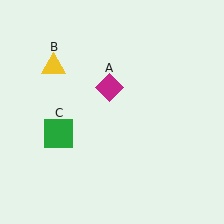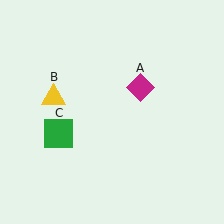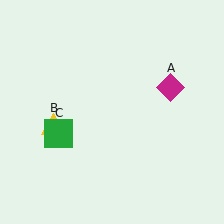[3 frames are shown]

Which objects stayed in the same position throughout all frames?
Green square (object C) remained stationary.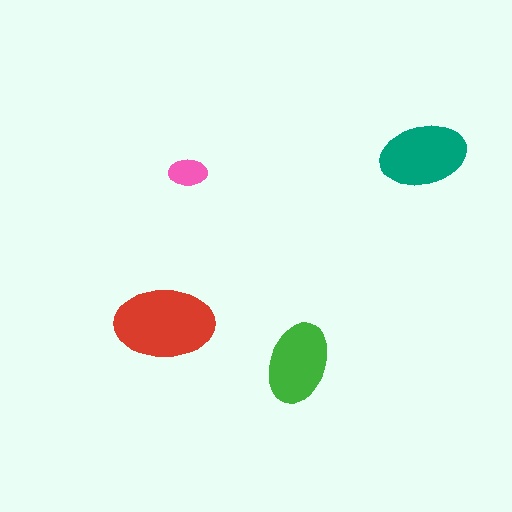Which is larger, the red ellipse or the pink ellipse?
The red one.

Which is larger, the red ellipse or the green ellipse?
The red one.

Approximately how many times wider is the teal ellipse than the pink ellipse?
About 2 times wider.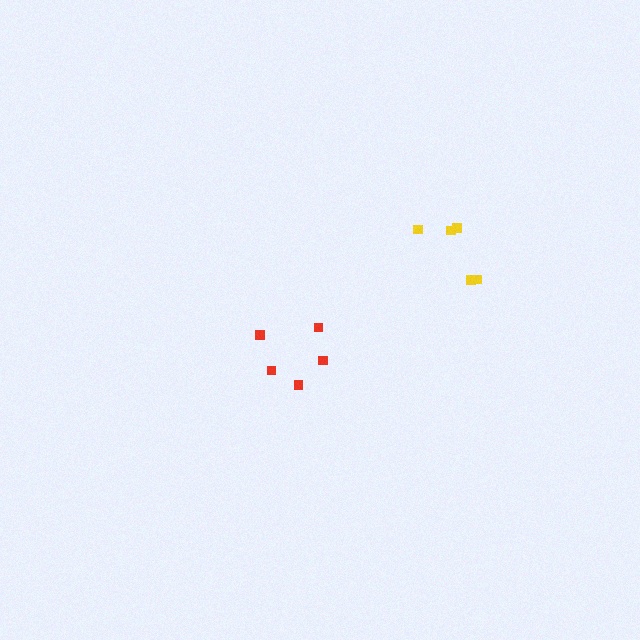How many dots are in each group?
Group 1: 5 dots, Group 2: 5 dots (10 total).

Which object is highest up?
The yellow cluster is topmost.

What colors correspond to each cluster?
The clusters are colored: red, yellow.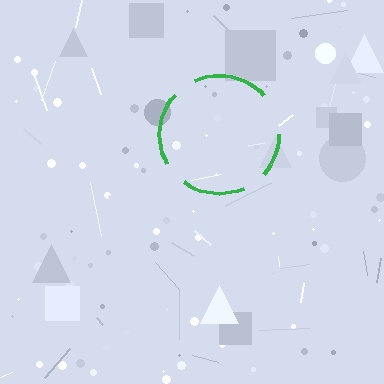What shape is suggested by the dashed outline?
The dashed outline suggests a circle.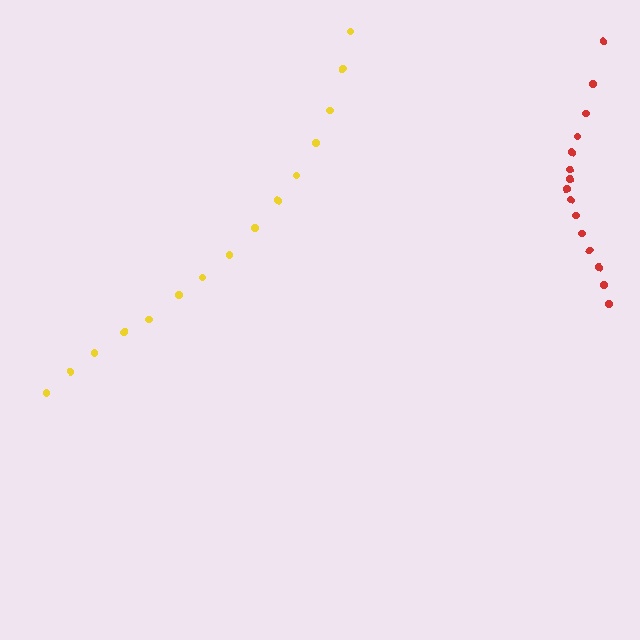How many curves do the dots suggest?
There are 2 distinct paths.